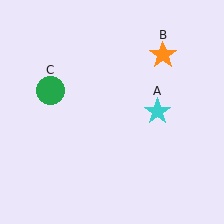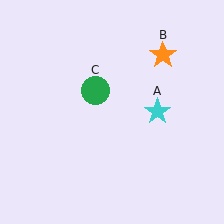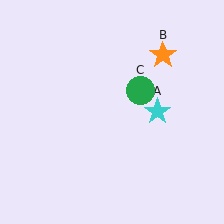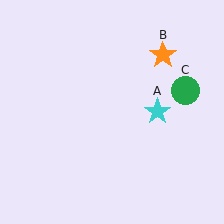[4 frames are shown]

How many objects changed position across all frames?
1 object changed position: green circle (object C).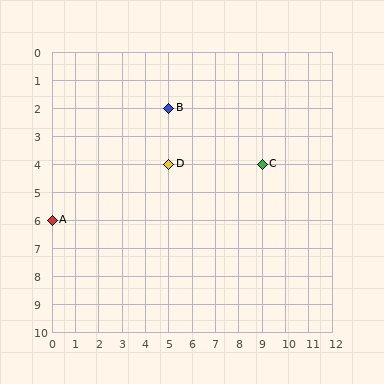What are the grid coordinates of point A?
Point A is at grid coordinates (0, 6).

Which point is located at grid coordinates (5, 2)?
Point B is at (5, 2).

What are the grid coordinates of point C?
Point C is at grid coordinates (9, 4).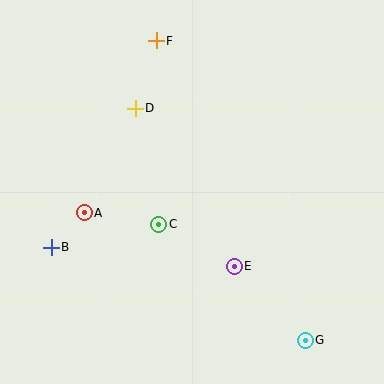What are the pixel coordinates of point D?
Point D is at (135, 108).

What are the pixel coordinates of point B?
Point B is at (51, 247).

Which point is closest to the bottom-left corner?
Point B is closest to the bottom-left corner.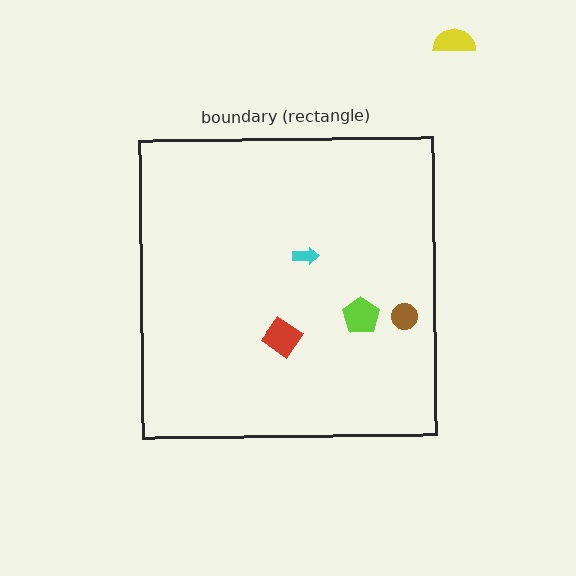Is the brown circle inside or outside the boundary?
Inside.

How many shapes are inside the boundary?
4 inside, 1 outside.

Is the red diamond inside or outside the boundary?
Inside.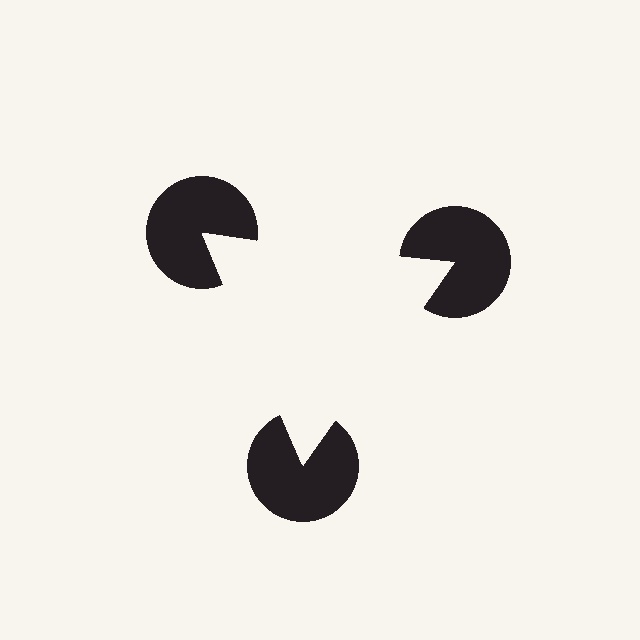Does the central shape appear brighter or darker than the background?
It typically appears slightly brighter than the background, even though no actual brightness change is drawn.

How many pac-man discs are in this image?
There are 3 — one at each vertex of the illusory triangle.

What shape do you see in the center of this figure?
An illusory triangle — its edges are inferred from the aligned wedge cuts in the pac-man discs, not physically drawn.